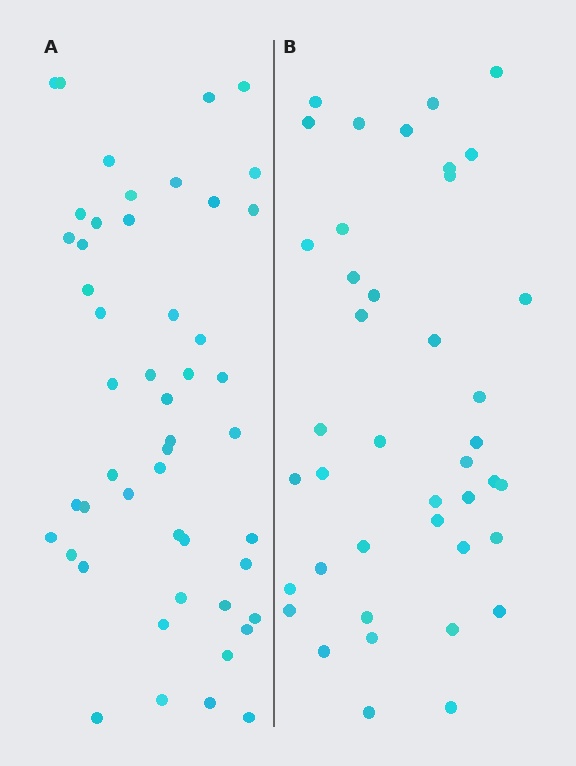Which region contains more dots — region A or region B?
Region A (the left region) has more dots.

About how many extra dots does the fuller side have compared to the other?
Region A has roughly 8 or so more dots than region B.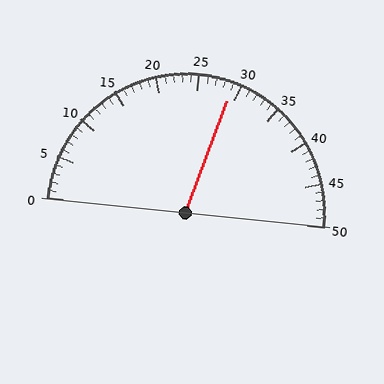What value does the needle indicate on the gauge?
The needle indicates approximately 29.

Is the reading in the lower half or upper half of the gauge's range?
The reading is in the upper half of the range (0 to 50).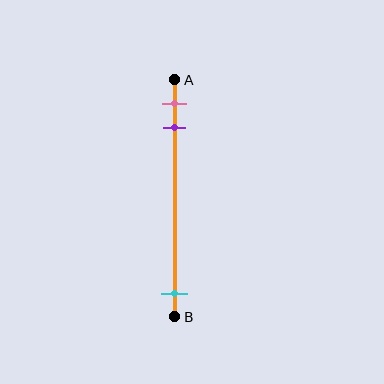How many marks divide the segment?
There are 3 marks dividing the segment.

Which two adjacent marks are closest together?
The pink and purple marks are the closest adjacent pair.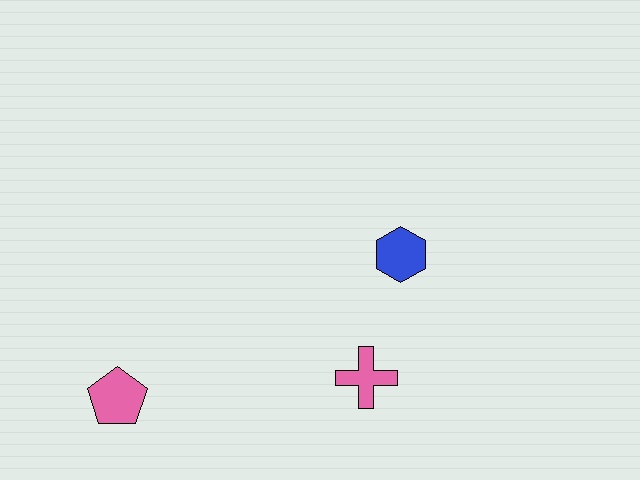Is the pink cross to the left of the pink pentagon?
No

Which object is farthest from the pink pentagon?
The blue hexagon is farthest from the pink pentagon.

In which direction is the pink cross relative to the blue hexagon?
The pink cross is below the blue hexagon.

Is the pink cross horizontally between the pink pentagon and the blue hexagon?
Yes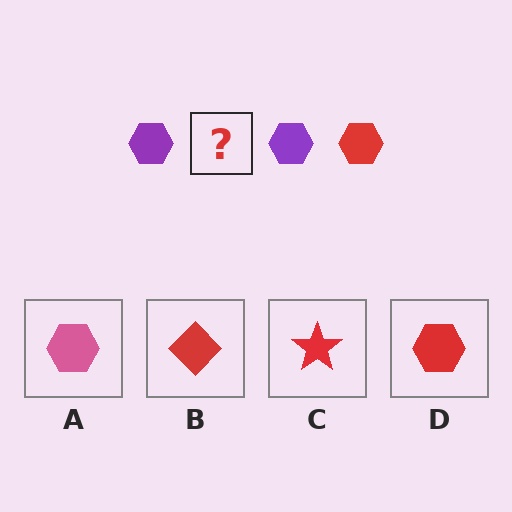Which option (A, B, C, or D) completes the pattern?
D.